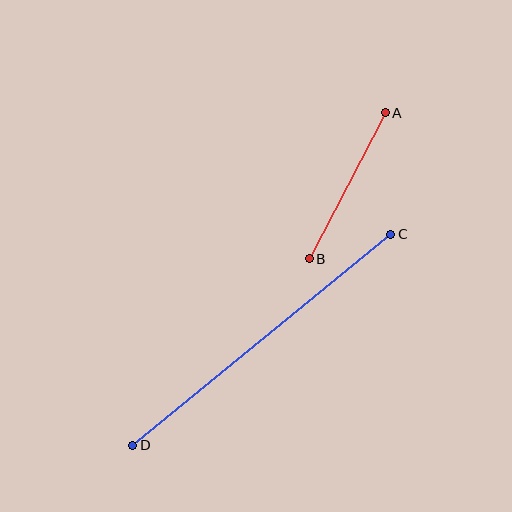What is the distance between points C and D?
The distance is approximately 334 pixels.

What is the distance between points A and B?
The distance is approximately 164 pixels.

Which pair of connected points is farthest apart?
Points C and D are farthest apart.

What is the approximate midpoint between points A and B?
The midpoint is at approximately (347, 186) pixels.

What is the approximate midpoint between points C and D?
The midpoint is at approximately (262, 340) pixels.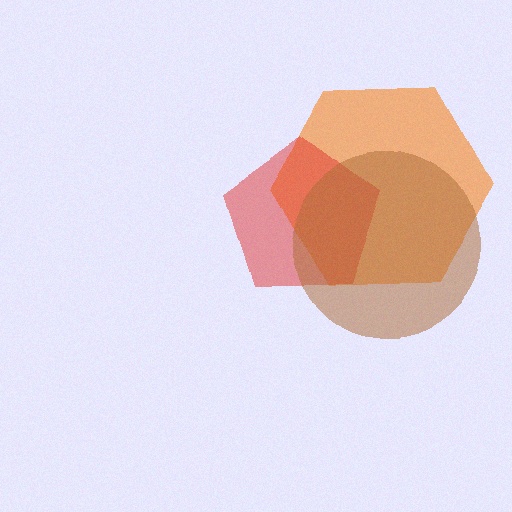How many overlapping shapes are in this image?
There are 3 overlapping shapes in the image.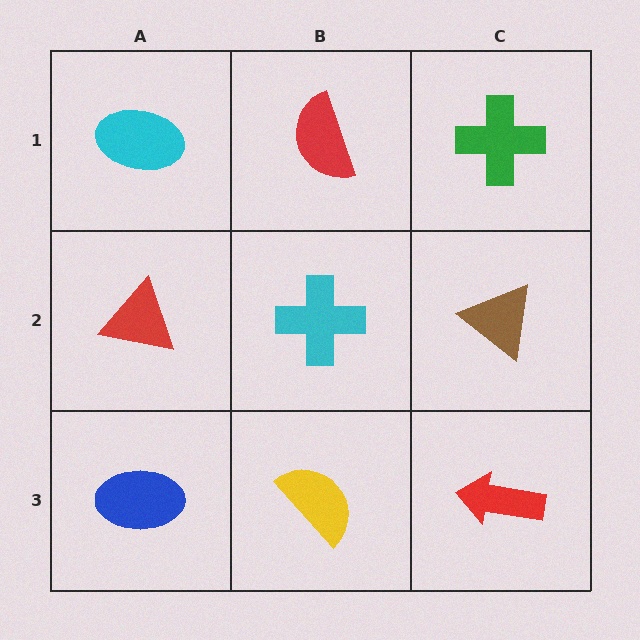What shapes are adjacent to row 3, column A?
A red triangle (row 2, column A), a yellow semicircle (row 3, column B).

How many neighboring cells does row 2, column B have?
4.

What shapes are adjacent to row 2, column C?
A green cross (row 1, column C), a red arrow (row 3, column C), a cyan cross (row 2, column B).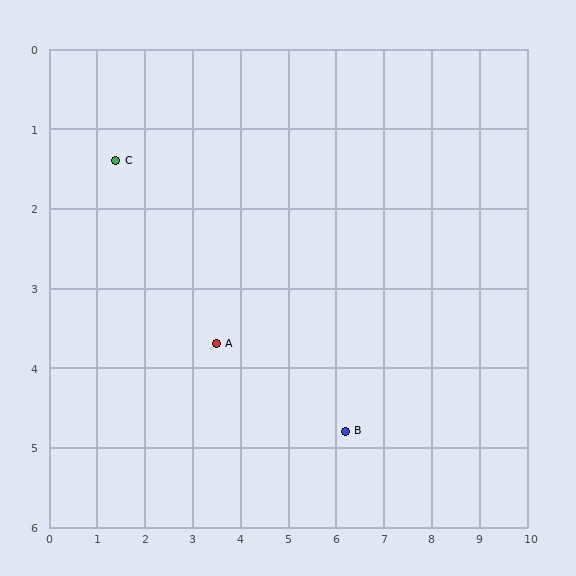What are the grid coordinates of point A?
Point A is at approximately (3.5, 3.7).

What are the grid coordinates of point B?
Point B is at approximately (6.2, 4.8).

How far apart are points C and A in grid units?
Points C and A are about 3.1 grid units apart.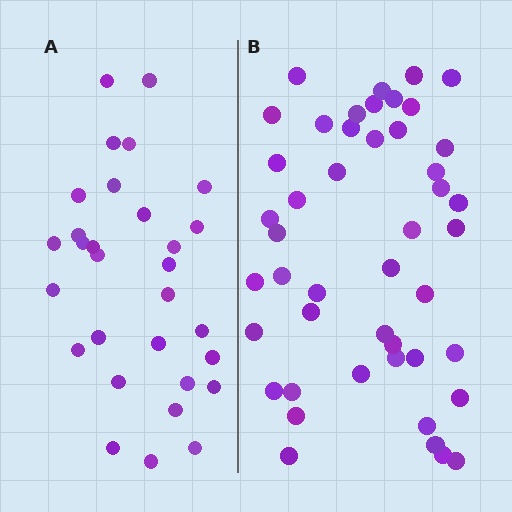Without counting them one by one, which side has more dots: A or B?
Region B (the right region) has more dots.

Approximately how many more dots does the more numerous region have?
Region B has approximately 15 more dots than region A.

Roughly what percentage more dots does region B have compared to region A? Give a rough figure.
About 55% more.